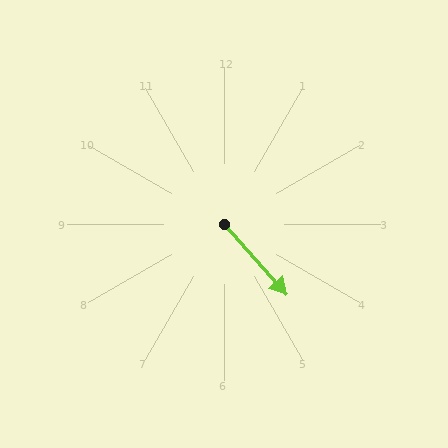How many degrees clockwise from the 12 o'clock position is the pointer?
Approximately 139 degrees.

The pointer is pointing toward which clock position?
Roughly 5 o'clock.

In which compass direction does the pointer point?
Southeast.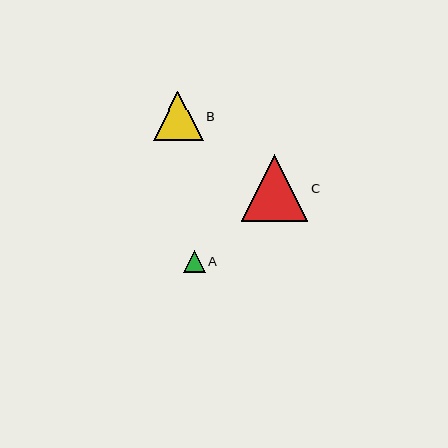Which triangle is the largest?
Triangle C is the largest with a size of approximately 67 pixels.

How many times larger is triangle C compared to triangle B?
Triangle C is approximately 1.4 times the size of triangle B.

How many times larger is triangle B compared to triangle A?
Triangle B is approximately 2.2 times the size of triangle A.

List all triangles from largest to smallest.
From largest to smallest: C, B, A.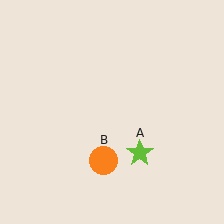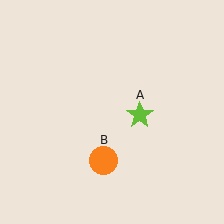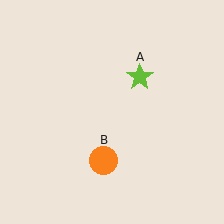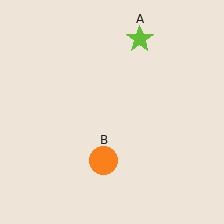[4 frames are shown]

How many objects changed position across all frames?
1 object changed position: lime star (object A).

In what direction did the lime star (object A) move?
The lime star (object A) moved up.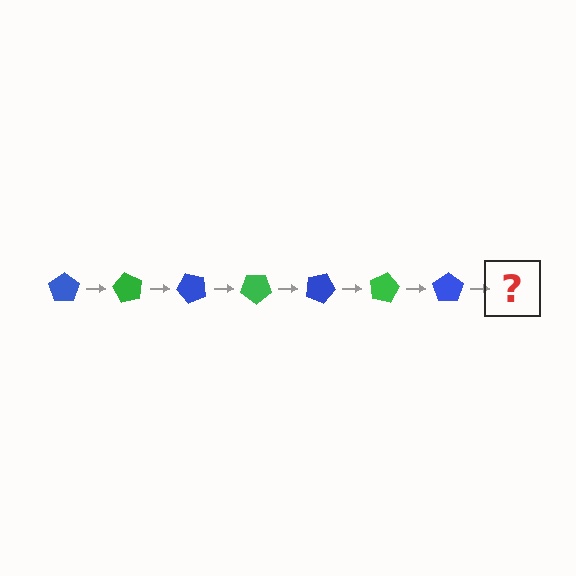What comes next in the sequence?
The next element should be a green pentagon, rotated 420 degrees from the start.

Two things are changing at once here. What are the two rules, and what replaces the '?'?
The two rules are that it rotates 60 degrees each step and the color cycles through blue and green. The '?' should be a green pentagon, rotated 420 degrees from the start.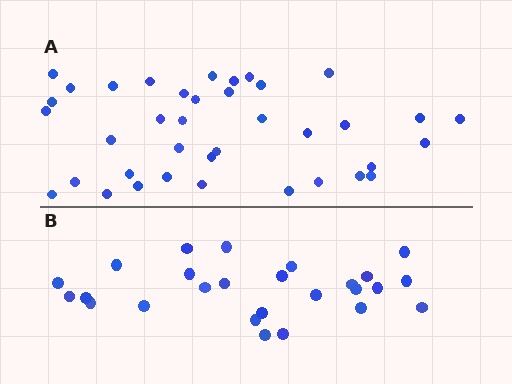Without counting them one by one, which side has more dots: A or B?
Region A (the top region) has more dots.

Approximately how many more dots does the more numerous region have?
Region A has roughly 12 or so more dots than region B.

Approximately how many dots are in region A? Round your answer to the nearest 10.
About 40 dots. (The exact count is 38, which rounds to 40.)